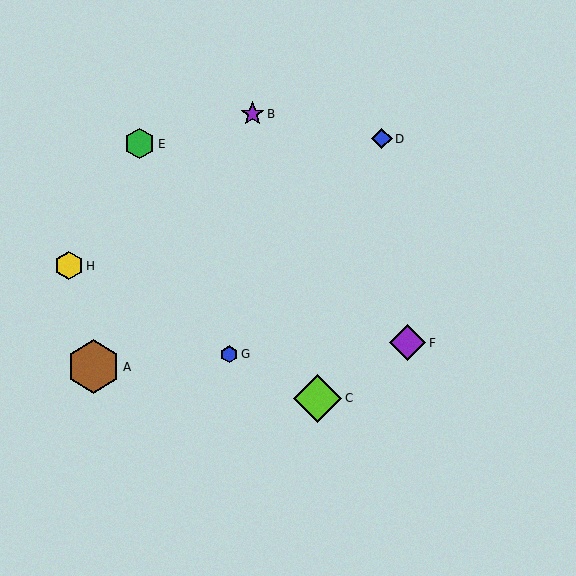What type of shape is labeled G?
Shape G is a blue hexagon.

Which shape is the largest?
The brown hexagon (labeled A) is the largest.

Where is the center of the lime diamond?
The center of the lime diamond is at (318, 398).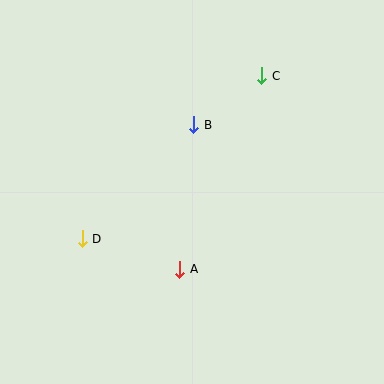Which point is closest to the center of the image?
Point B at (194, 125) is closest to the center.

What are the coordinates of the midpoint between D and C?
The midpoint between D and C is at (172, 157).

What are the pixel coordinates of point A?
Point A is at (180, 269).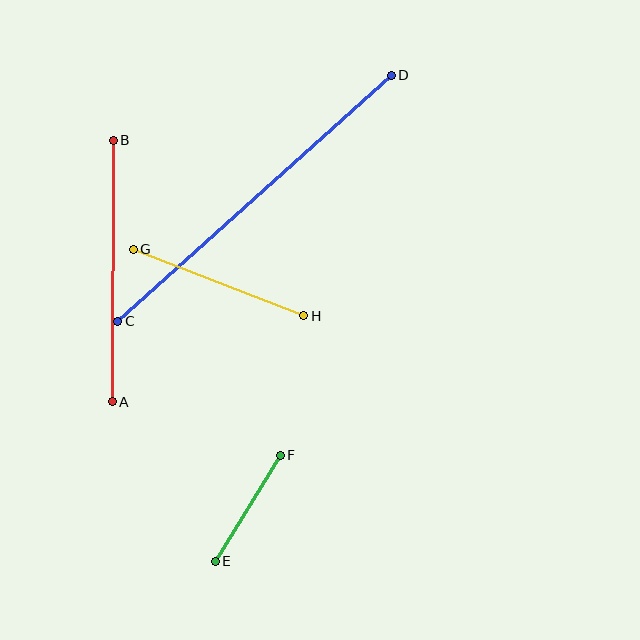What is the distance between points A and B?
The distance is approximately 261 pixels.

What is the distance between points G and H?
The distance is approximately 183 pixels.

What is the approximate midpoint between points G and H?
The midpoint is at approximately (218, 283) pixels.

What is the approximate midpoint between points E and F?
The midpoint is at approximately (248, 508) pixels.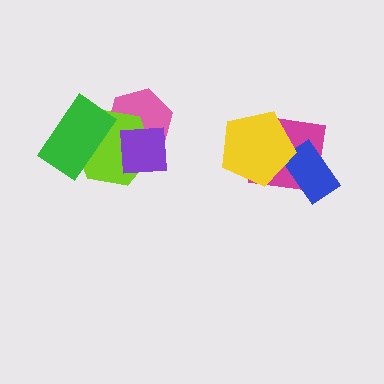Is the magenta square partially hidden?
Yes, it is partially covered by another shape.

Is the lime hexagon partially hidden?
Yes, it is partially covered by another shape.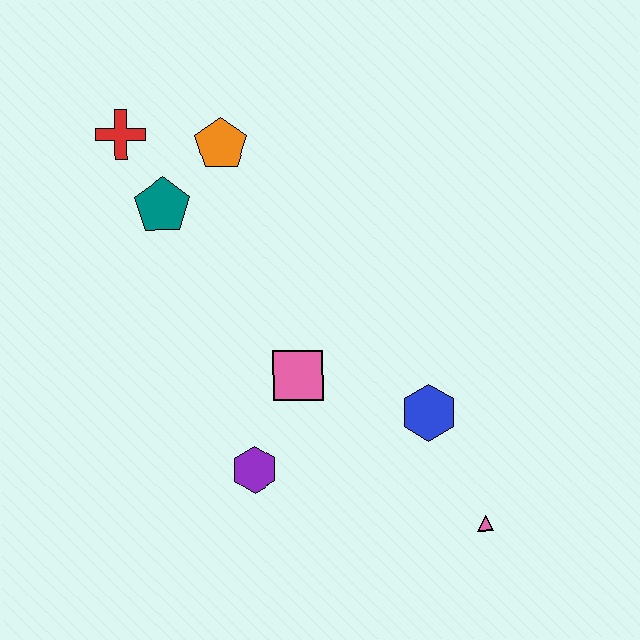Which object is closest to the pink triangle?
The blue hexagon is closest to the pink triangle.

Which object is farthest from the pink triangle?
The red cross is farthest from the pink triangle.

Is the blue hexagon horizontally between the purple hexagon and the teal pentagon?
No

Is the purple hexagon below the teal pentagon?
Yes